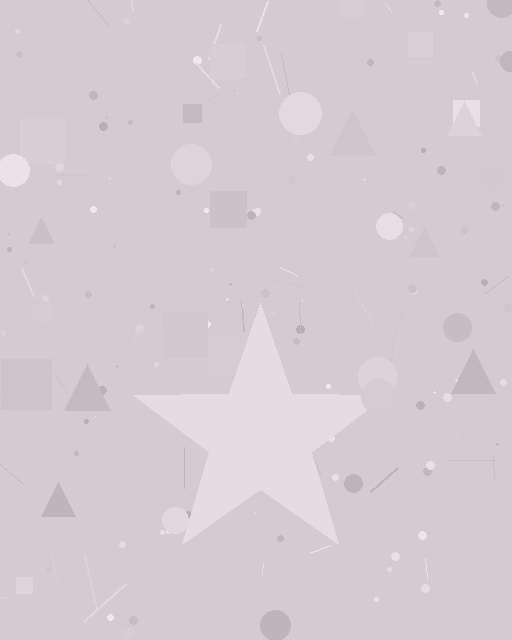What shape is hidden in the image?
A star is hidden in the image.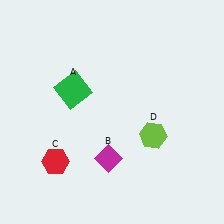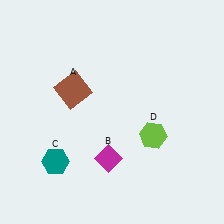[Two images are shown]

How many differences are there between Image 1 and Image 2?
There are 2 differences between the two images.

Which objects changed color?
A changed from green to brown. C changed from red to teal.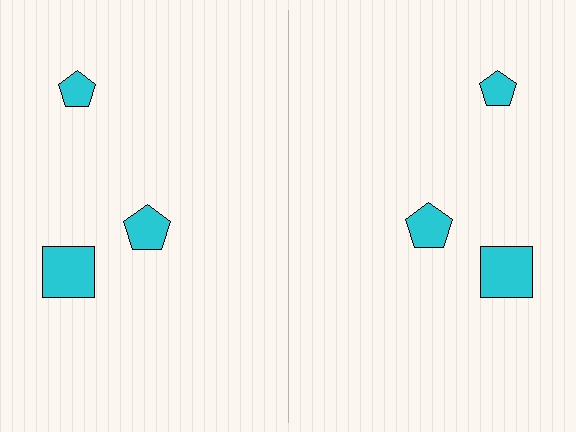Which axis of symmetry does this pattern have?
The pattern has a vertical axis of symmetry running through the center of the image.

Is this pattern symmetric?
Yes, this pattern has bilateral (reflection) symmetry.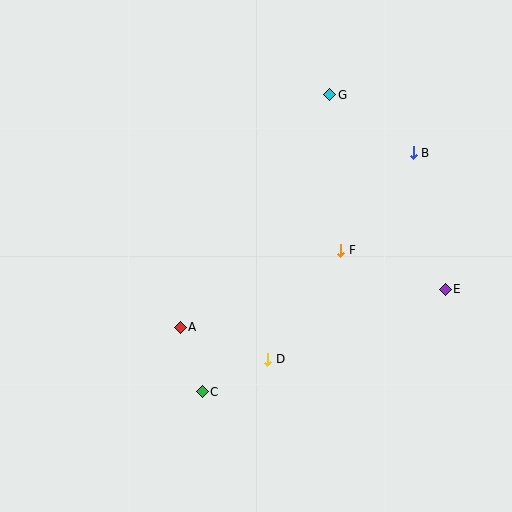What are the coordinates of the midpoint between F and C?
The midpoint between F and C is at (271, 321).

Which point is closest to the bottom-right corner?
Point E is closest to the bottom-right corner.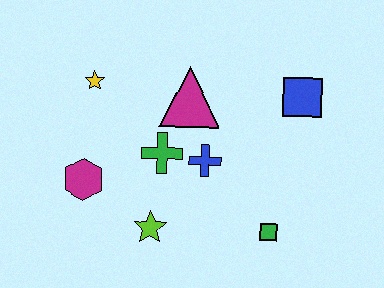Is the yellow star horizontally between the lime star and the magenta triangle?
No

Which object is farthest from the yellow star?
The green square is farthest from the yellow star.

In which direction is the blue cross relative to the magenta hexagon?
The blue cross is to the right of the magenta hexagon.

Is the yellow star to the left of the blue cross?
Yes